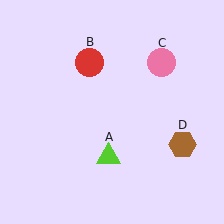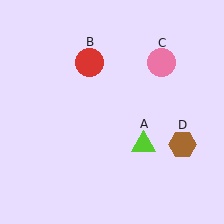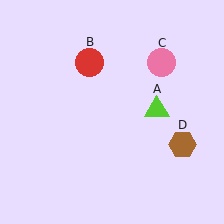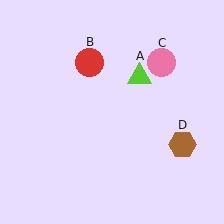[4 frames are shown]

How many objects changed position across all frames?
1 object changed position: lime triangle (object A).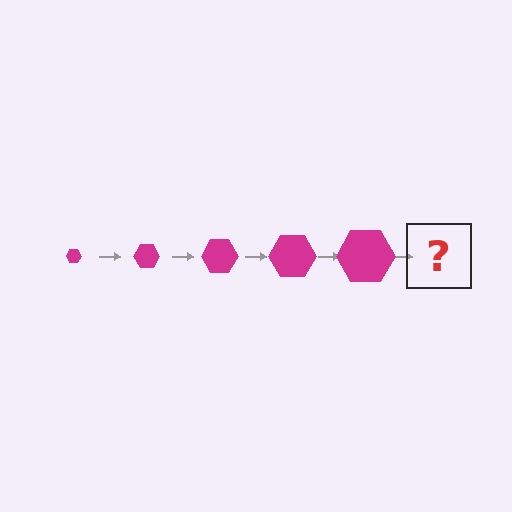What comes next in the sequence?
The next element should be a magenta hexagon, larger than the previous one.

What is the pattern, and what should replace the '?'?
The pattern is that the hexagon gets progressively larger each step. The '?' should be a magenta hexagon, larger than the previous one.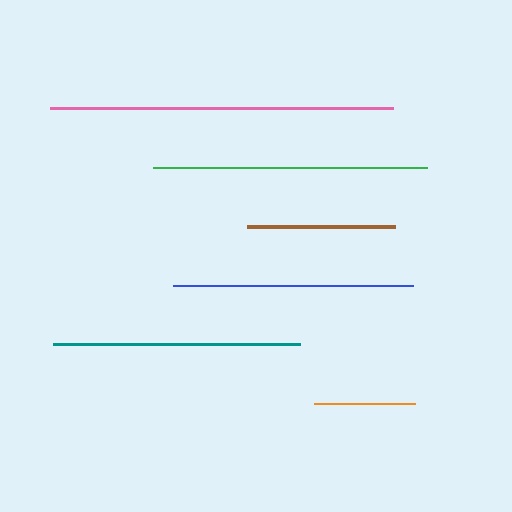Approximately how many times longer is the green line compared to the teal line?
The green line is approximately 1.1 times the length of the teal line.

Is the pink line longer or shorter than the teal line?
The pink line is longer than the teal line.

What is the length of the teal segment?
The teal segment is approximately 246 pixels long.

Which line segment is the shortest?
The orange line is the shortest at approximately 101 pixels.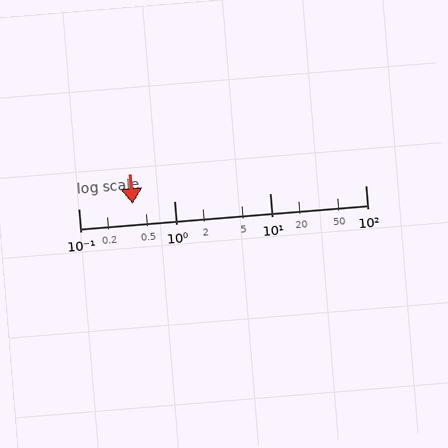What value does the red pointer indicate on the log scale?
The pointer indicates approximately 0.37.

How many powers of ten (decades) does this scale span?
The scale spans 3 decades, from 0.1 to 100.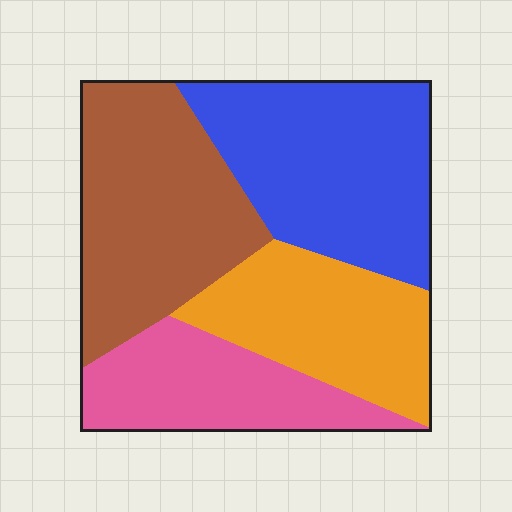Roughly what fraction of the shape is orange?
Orange covers 22% of the shape.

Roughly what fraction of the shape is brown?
Brown takes up between a quarter and a half of the shape.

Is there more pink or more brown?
Brown.